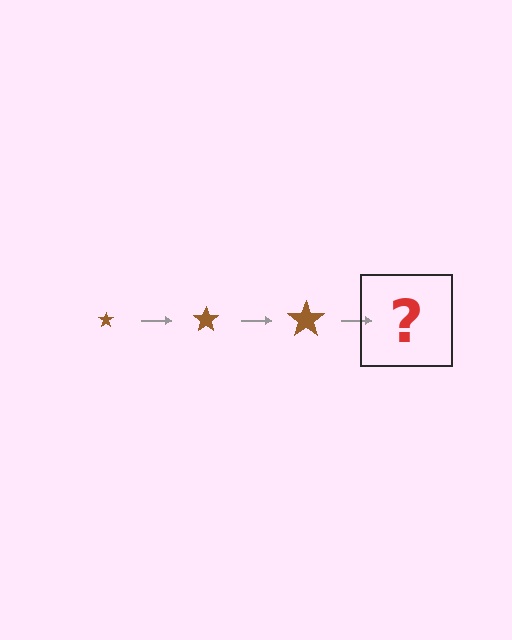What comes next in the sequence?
The next element should be a brown star, larger than the previous one.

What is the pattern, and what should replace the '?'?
The pattern is that the star gets progressively larger each step. The '?' should be a brown star, larger than the previous one.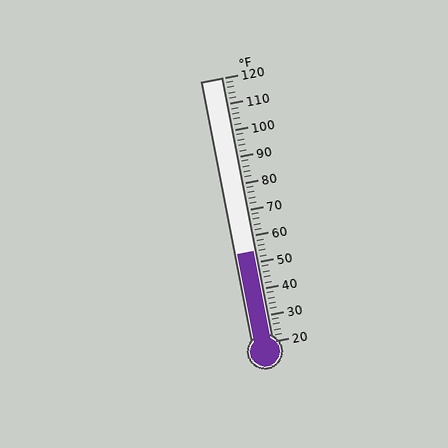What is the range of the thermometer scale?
The thermometer scale ranges from 20°F to 120°F.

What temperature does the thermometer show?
The thermometer shows approximately 54°F.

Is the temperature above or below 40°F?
The temperature is above 40°F.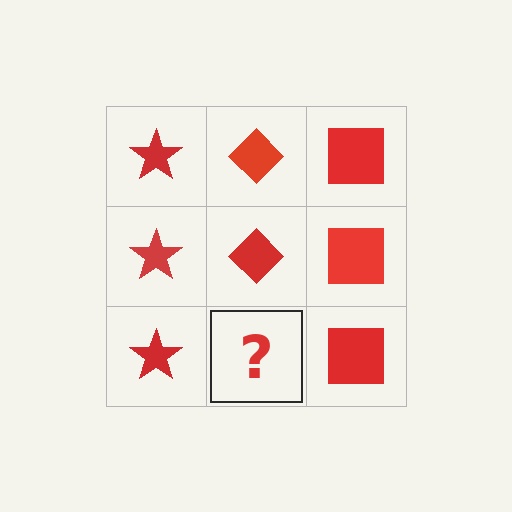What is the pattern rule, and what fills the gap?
The rule is that each column has a consistent shape. The gap should be filled with a red diamond.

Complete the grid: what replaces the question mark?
The question mark should be replaced with a red diamond.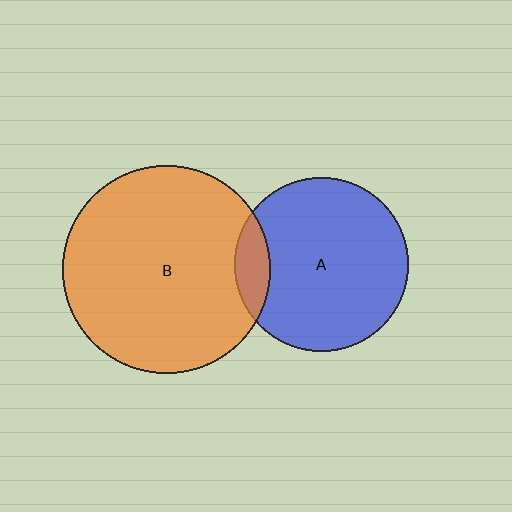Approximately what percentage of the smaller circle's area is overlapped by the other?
Approximately 10%.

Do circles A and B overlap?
Yes.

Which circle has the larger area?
Circle B (orange).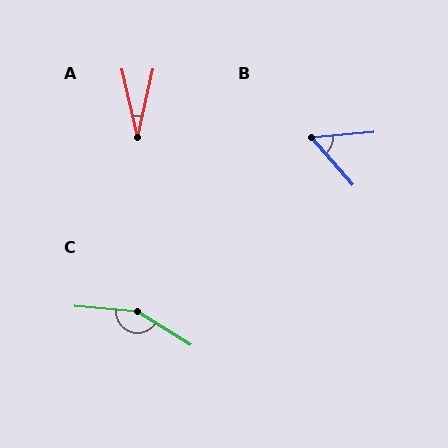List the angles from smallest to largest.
A (25°), B (54°), C (153°).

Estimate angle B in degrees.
Approximately 54 degrees.